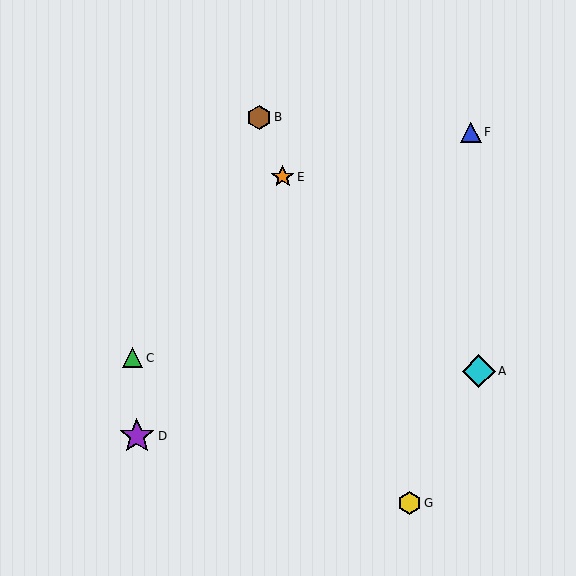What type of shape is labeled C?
Shape C is a green triangle.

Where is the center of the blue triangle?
The center of the blue triangle is at (471, 132).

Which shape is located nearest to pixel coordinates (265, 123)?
The brown hexagon (labeled B) at (259, 117) is nearest to that location.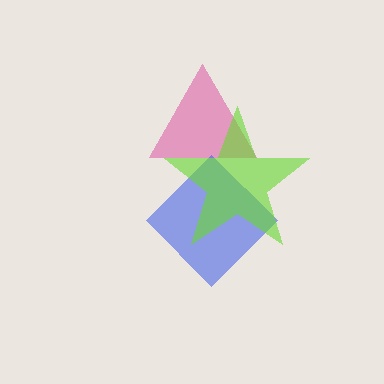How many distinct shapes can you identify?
There are 3 distinct shapes: a pink triangle, a blue diamond, a lime star.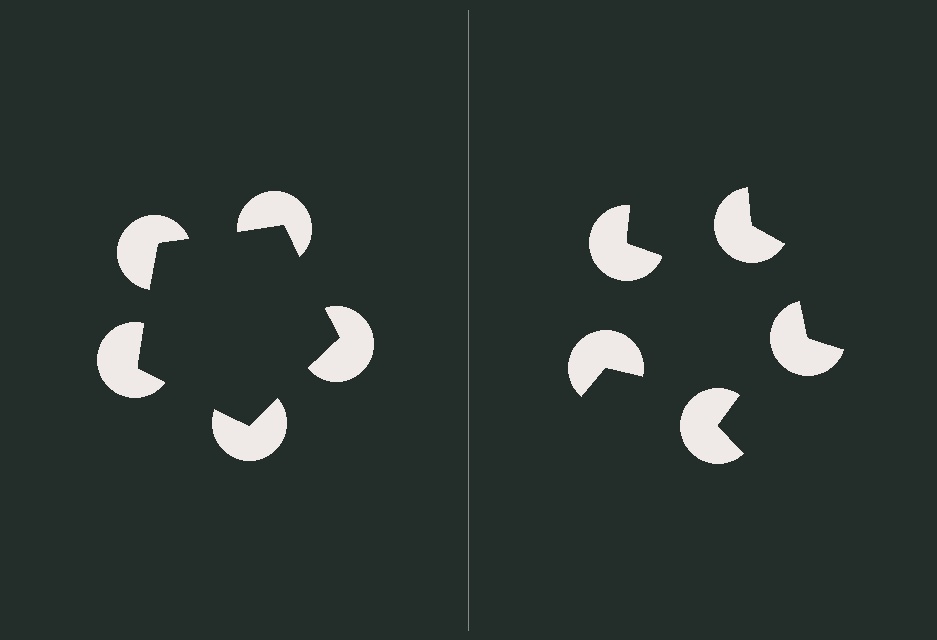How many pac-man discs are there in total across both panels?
10 — 5 on each side.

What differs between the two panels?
The pac-man discs are positioned identically on both sides; only the wedge orientations differ. On the left they align to a pentagon; on the right they are misaligned.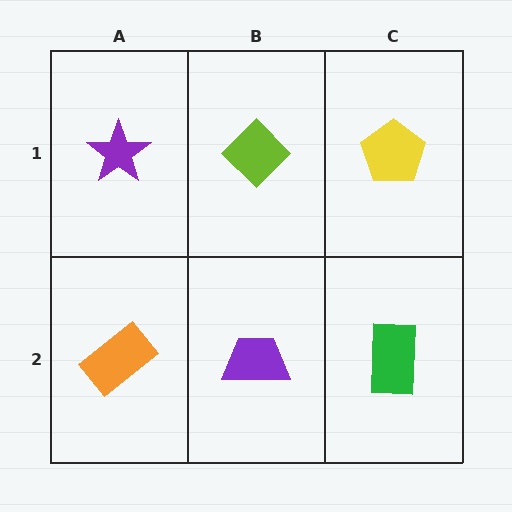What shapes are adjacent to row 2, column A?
A purple star (row 1, column A), a purple trapezoid (row 2, column B).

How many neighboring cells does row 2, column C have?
2.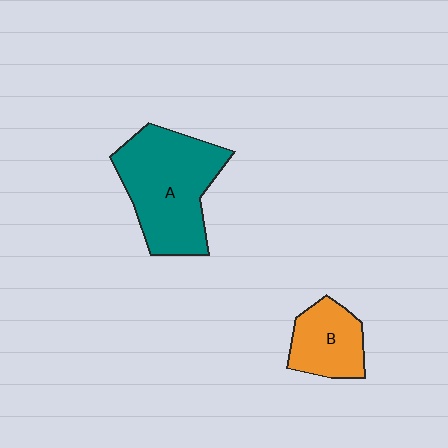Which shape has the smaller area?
Shape B (orange).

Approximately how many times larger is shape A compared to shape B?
Approximately 2.0 times.